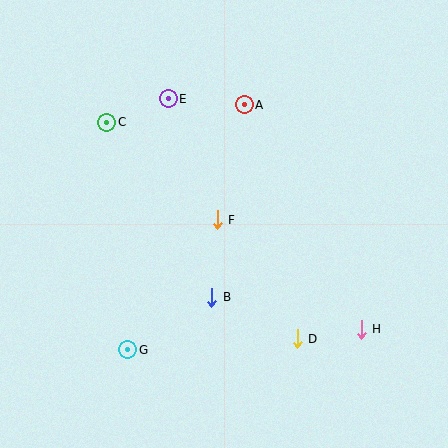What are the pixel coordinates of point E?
Point E is at (168, 99).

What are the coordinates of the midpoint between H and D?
The midpoint between H and D is at (329, 334).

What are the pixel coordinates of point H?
Point H is at (361, 329).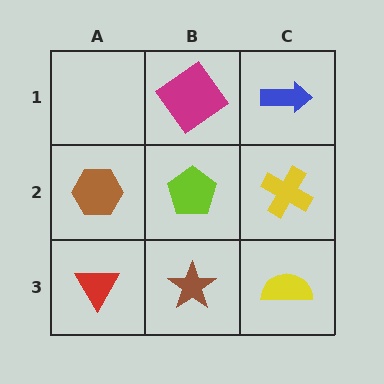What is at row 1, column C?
A blue arrow.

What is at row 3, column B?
A brown star.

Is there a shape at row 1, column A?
No, that cell is empty.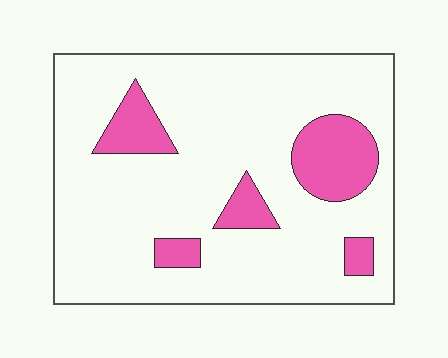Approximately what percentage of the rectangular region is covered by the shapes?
Approximately 15%.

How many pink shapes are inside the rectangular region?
5.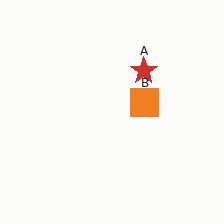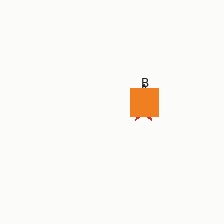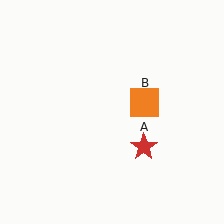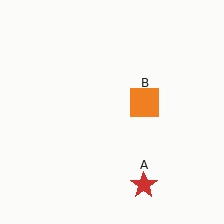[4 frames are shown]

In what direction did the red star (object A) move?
The red star (object A) moved down.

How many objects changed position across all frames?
1 object changed position: red star (object A).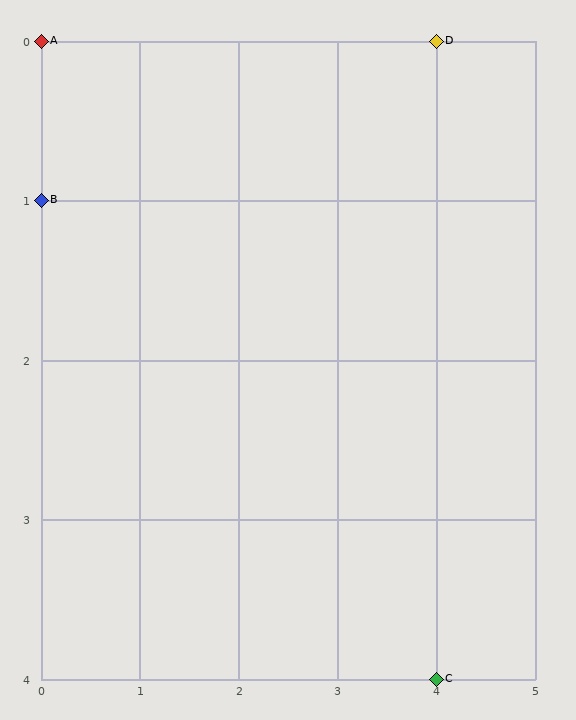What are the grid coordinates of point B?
Point B is at grid coordinates (0, 1).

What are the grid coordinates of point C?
Point C is at grid coordinates (4, 4).